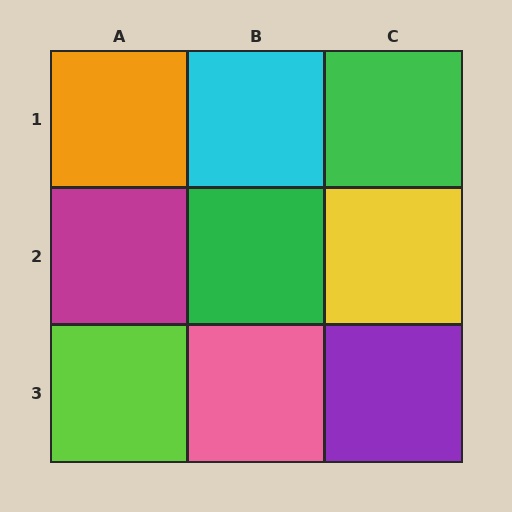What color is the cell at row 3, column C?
Purple.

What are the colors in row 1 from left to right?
Orange, cyan, green.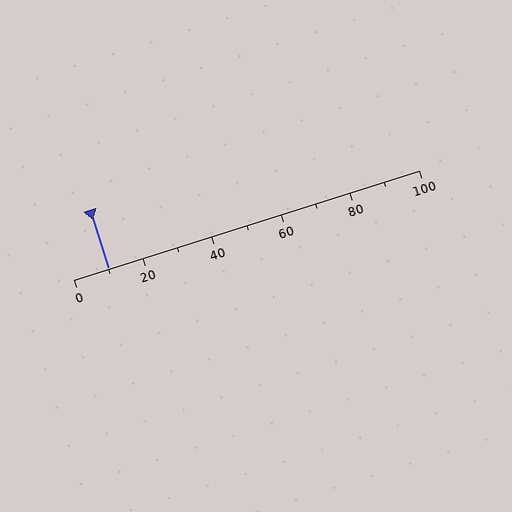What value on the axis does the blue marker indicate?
The marker indicates approximately 10.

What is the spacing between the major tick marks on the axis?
The major ticks are spaced 20 apart.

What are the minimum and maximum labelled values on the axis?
The axis runs from 0 to 100.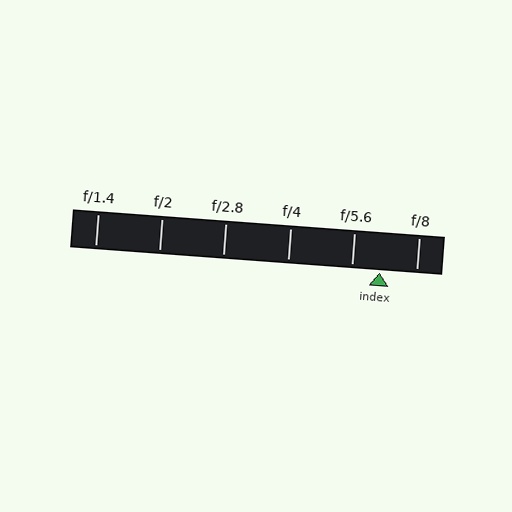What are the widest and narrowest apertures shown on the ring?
The widest aperture shown is f/1.4 and the narrowest is f/8.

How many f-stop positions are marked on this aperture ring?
There are 6 f-stop positions marked.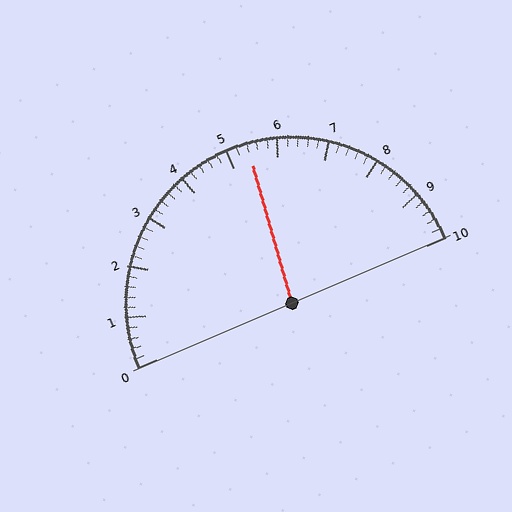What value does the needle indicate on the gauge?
The needle indicates approximately 5.4.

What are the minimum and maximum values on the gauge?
The gauge ranges from 0 to 10.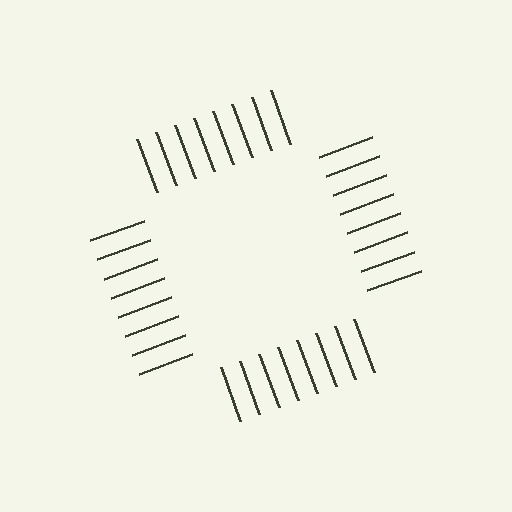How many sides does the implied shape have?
4 sides — the line-ends trace a square.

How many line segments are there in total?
32 — 8 along each of the 4 edges.